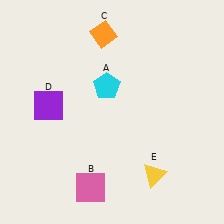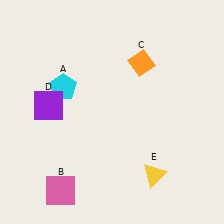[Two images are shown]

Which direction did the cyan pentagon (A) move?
The cyan pentagon (A) moved left.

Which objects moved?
The objects that moved are: the cyan pentagon (A), the pink square (B), the orange diamond (C).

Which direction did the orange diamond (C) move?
The orange diamond (C) moved right.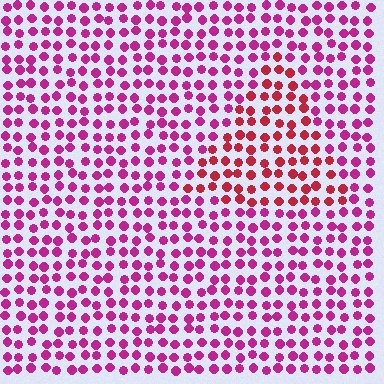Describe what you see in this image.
The image is filled with small magenta elements in a uniform arrangement. A triangle-shaped region is visible where the elements are tinted to a slightly different hue, forming a subtle color boundary.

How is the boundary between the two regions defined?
The boundary is defined purely by a slight shift in hue (about 32 degrees). Spacing, size, and orientation are identical on both sides.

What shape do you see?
I see a triangle.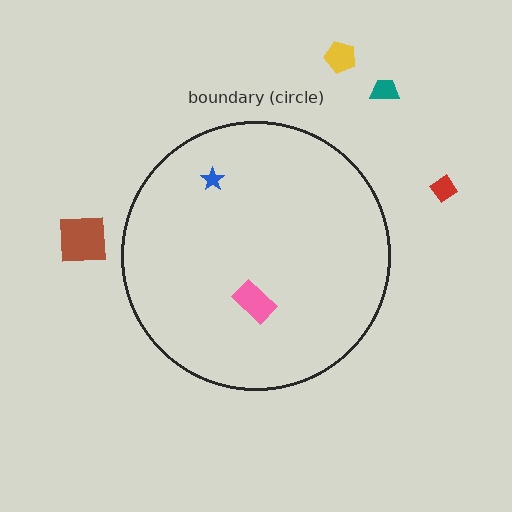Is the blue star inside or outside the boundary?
Inside.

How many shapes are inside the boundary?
2 inside, 4 outside.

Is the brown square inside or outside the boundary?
Outside.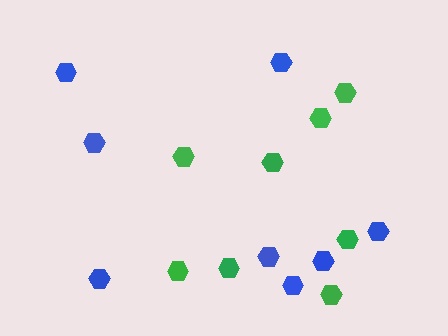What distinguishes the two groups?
There are 2 groups: one group of blue hexagons (8) and one group of green hexagons (8).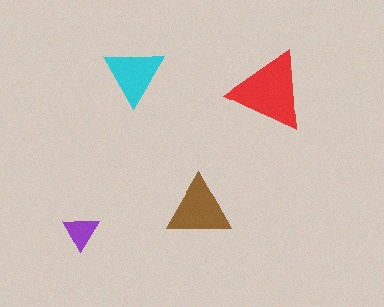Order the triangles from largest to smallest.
the red one, the brown one, the cyan one, the purple one.